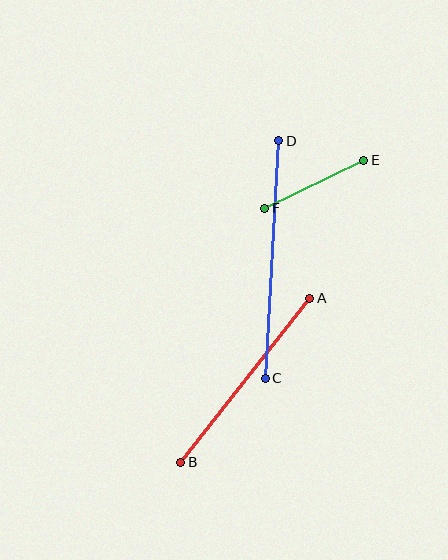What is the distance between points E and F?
The distance is approximately 110 pixels.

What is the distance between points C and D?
The distance is approximately 238 pixels.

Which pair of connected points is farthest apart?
Points C and D are farthest apart.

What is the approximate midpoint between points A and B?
The midpoint is at approximately (245, 380) pixels.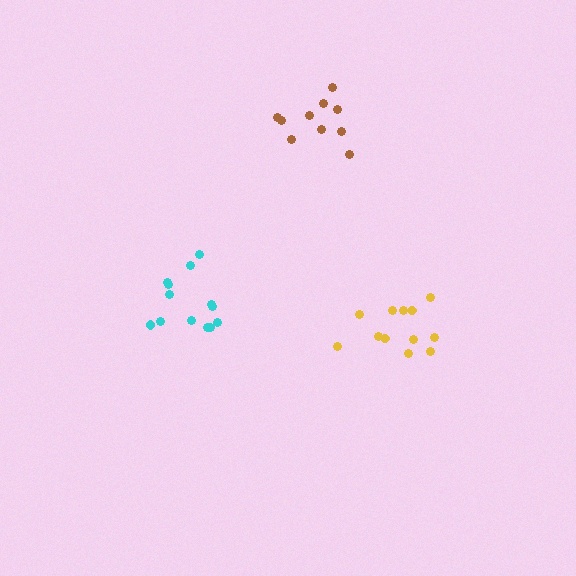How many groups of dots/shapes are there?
There are 3 groups.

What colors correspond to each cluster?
The clusters are colored: yellow, cyan, brown.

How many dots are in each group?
Group 1: 12 dots, Group 2: 13 dots, Group 3: 10 dots (35 total).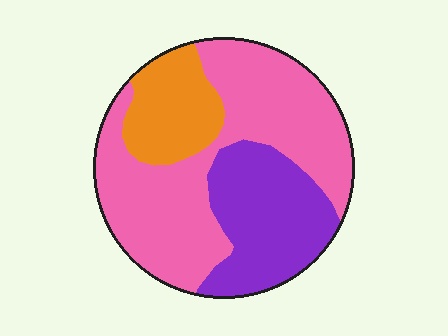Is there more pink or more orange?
Pink.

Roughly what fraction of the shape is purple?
Purple covers 28% of the shape.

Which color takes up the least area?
Orange, at roughly 15%.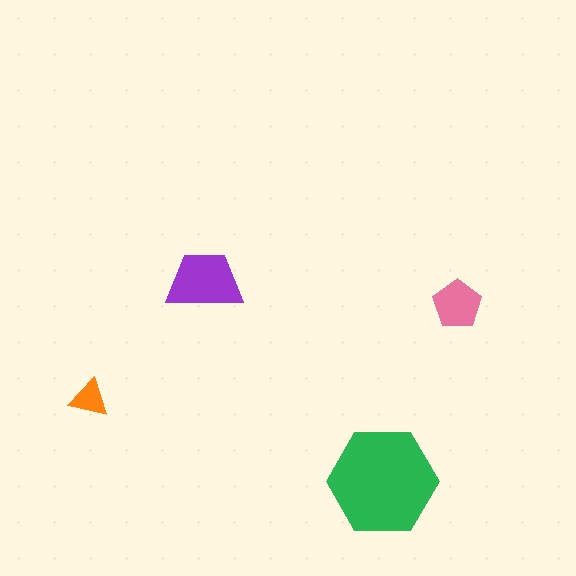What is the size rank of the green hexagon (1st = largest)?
1st.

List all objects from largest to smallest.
The green hexagon, the purple trapezoid, the pink pentagon, the orange triangle.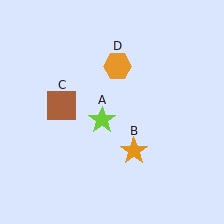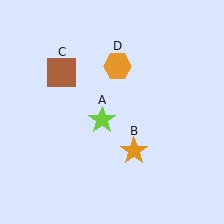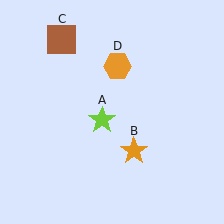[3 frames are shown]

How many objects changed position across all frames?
1 object changed position: brown square (object C).